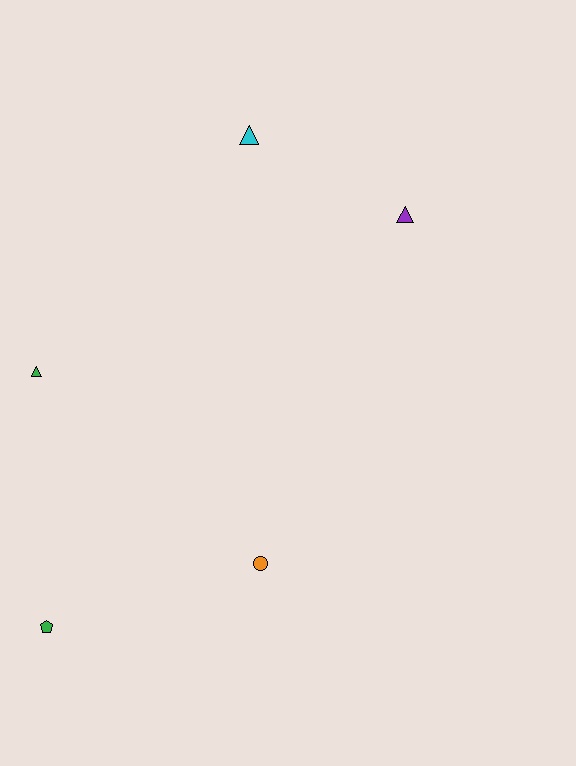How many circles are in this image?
There is 1 circle.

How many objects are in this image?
There are 5 objects.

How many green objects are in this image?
There are 2 green objects.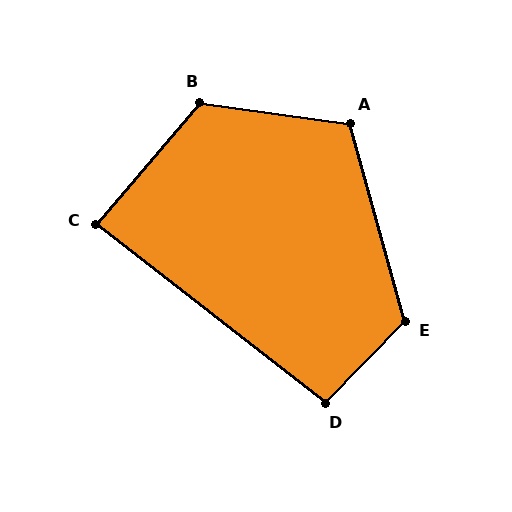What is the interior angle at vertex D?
Approximately 96 degrees (obtuse).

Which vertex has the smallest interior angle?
C, at approximately 87 degrees.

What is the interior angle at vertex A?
Approximately 113 degrees (obtuse).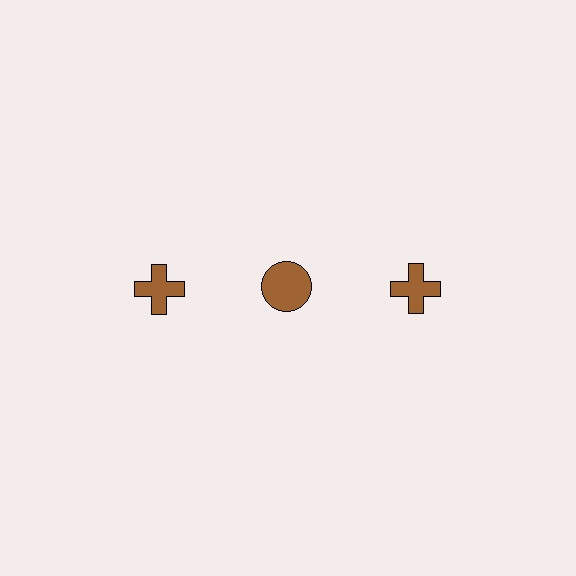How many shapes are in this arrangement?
There are 3 shapes arranged in a grid pattern.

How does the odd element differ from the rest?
It has a different shape: circle instead of cross.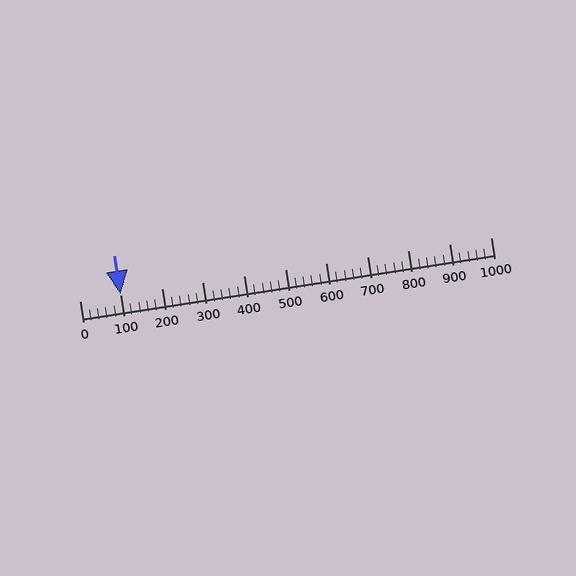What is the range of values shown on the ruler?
The ruler shows values from 0 to 1000.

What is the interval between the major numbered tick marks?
The major tick marks are spaced 100 units apart.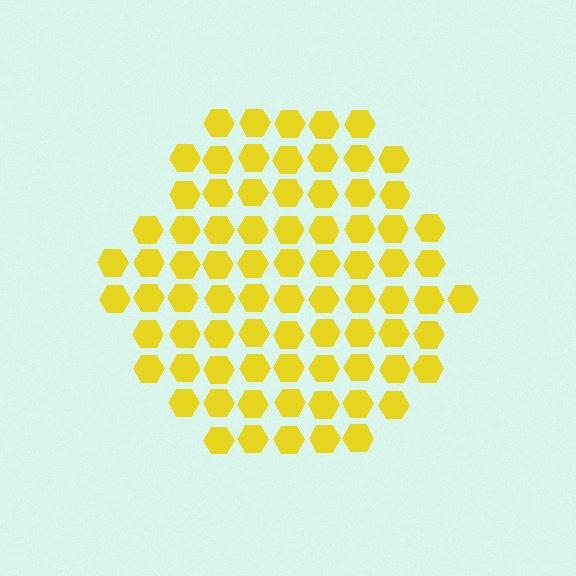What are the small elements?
The small elements are hexagons.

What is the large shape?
The large shape is a hexagon.